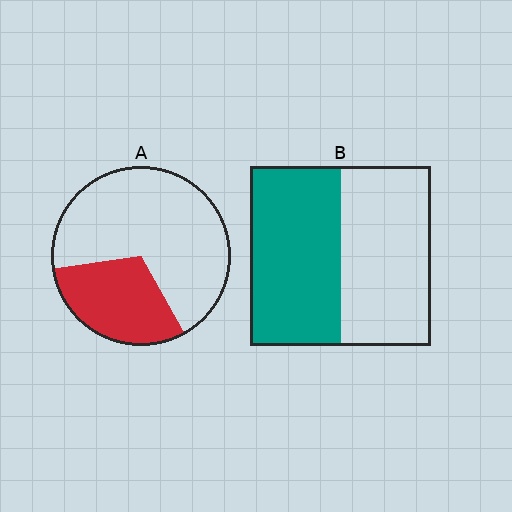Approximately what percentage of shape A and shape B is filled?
A is approximately 30% and B is approximately 50%.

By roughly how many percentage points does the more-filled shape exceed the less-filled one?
By roughly 20 percentage points (B over A).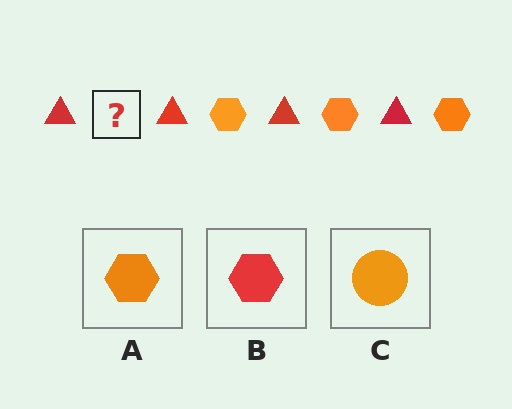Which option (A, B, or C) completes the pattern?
A.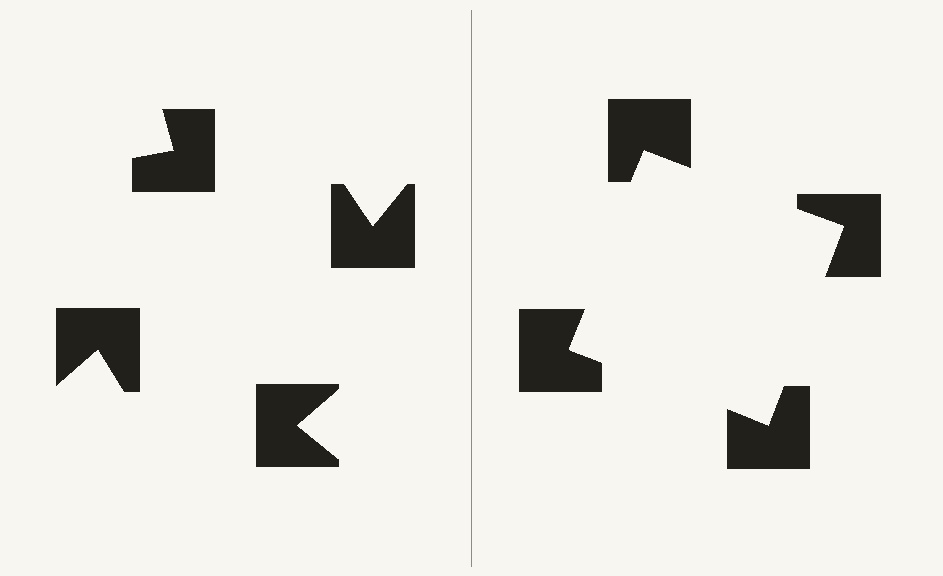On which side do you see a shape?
An illusory square appears on the right side. On the left side the wedge cuts are rotated, so no coherent shape forms.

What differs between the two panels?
The notched squares are positioned identically on both sides; only the wedge orientations differ. On the right they align to a square; on the left they are misaligned.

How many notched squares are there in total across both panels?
8 — 4 on each side.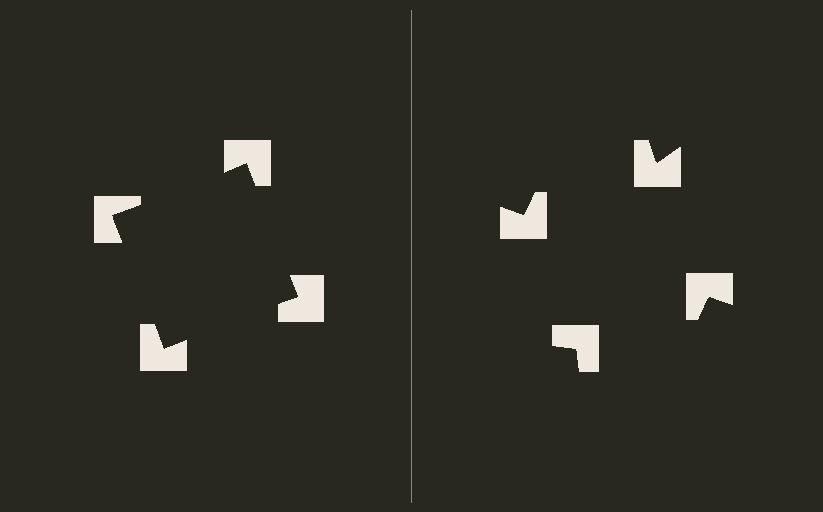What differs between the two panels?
The notched squares are positioned identically on both sides; only the wedge orientations differ. On the left they align to a square; on the right they are misaligned.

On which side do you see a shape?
An illusory square appears on the left side. On the right side the wedge cuts are rotated, so no coherent shape forms.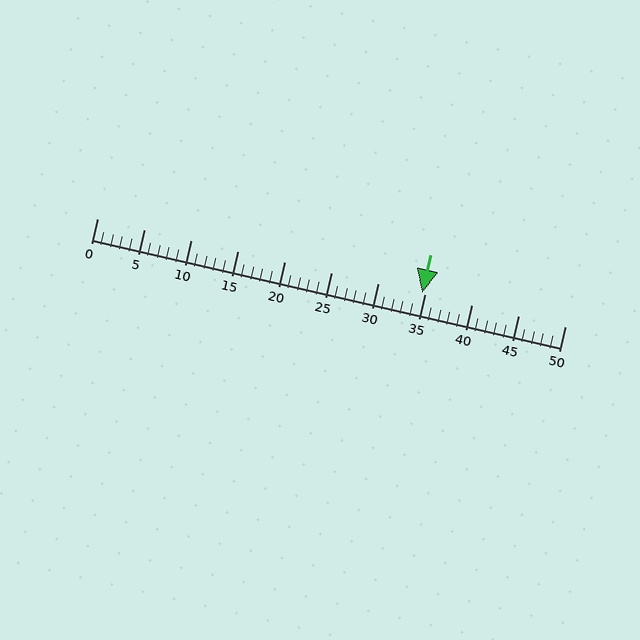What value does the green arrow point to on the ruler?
The green arrow points to approximately 35.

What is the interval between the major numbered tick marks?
The major tick marks are spaced 5 units apart.